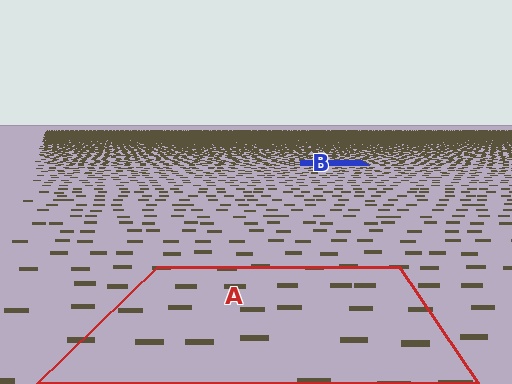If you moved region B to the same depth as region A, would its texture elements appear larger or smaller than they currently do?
They would appear larger. At a closer depth, the same texture elements are projected at a bigger on-screen size.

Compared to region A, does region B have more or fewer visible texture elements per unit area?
Region B has more texture elements per unit area — they are packed more densely because it is farther away.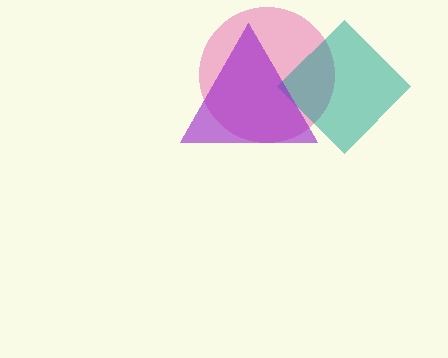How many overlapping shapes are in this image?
There are 3 overlapping shapes in the image.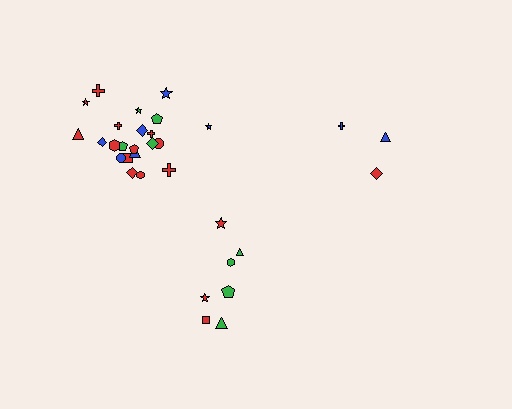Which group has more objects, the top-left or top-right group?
The top-left group.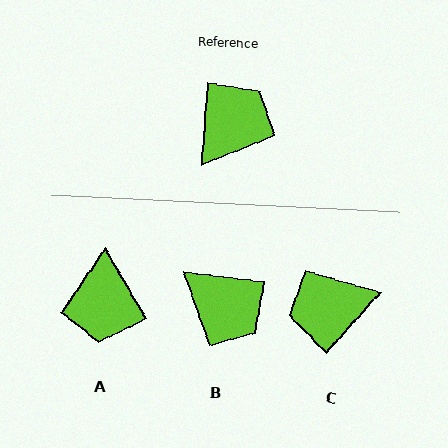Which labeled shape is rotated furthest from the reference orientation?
A, about 145 degrees away.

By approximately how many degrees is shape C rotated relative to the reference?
Approximately 143 degrees counter-clockwise.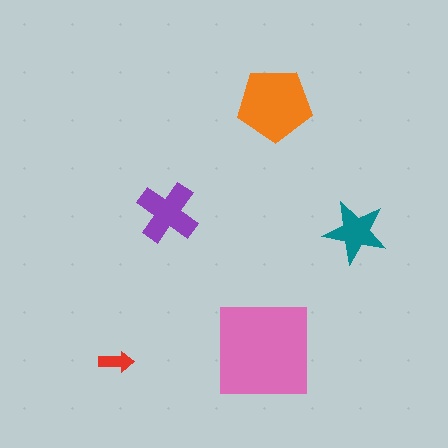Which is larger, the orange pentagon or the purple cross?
The orange pentagon.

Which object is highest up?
The orange pentagon is topmost.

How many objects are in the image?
There are 5 objects in the image.